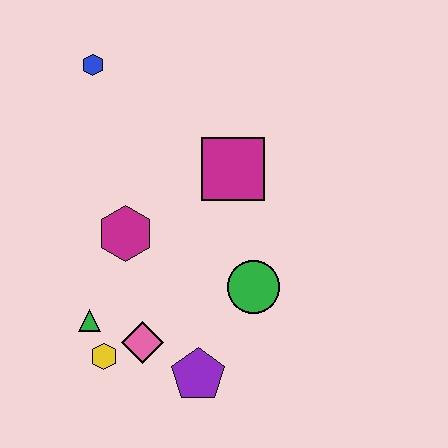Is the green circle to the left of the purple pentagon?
No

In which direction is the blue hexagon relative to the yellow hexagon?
The blue hexagon is above the yellow hexagon.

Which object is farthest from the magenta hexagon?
The blue hexagon is farthest from the magenta hexagon.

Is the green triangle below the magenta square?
Yes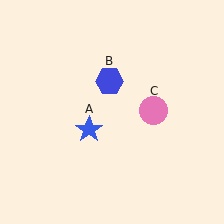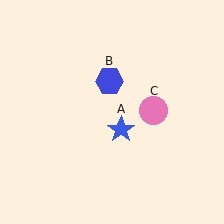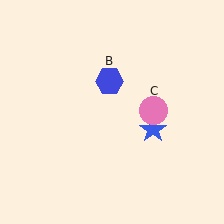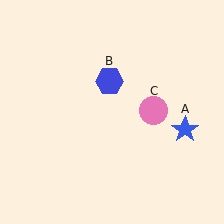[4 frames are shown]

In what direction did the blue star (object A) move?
The blue star (object A) moved right.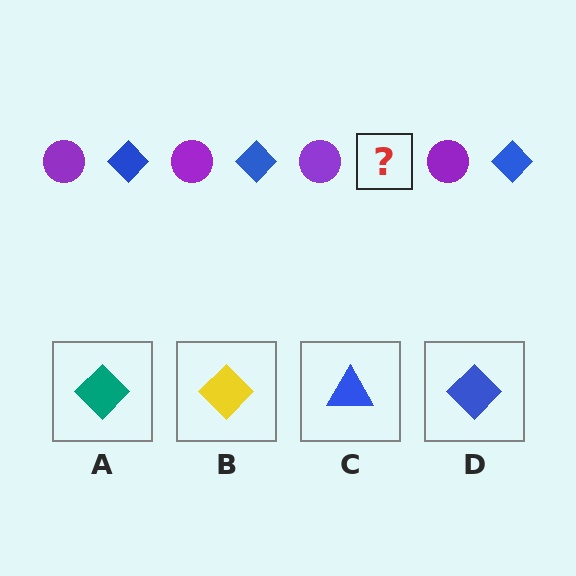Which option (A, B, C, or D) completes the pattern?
D.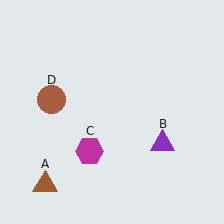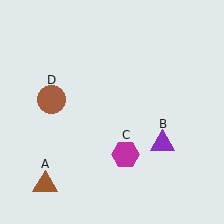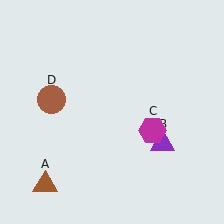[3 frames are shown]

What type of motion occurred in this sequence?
The magenta hexagon (object C) rotated counterclockwise around the center of the scene.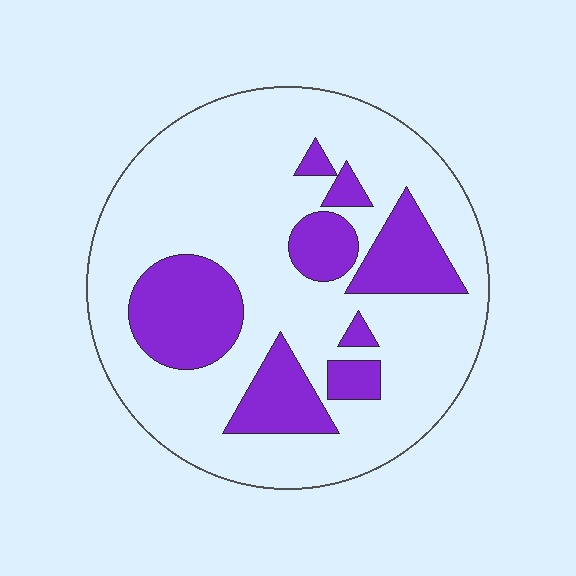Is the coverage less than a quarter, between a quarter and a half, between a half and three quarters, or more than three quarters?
Between a quarter and a half.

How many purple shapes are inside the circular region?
8.